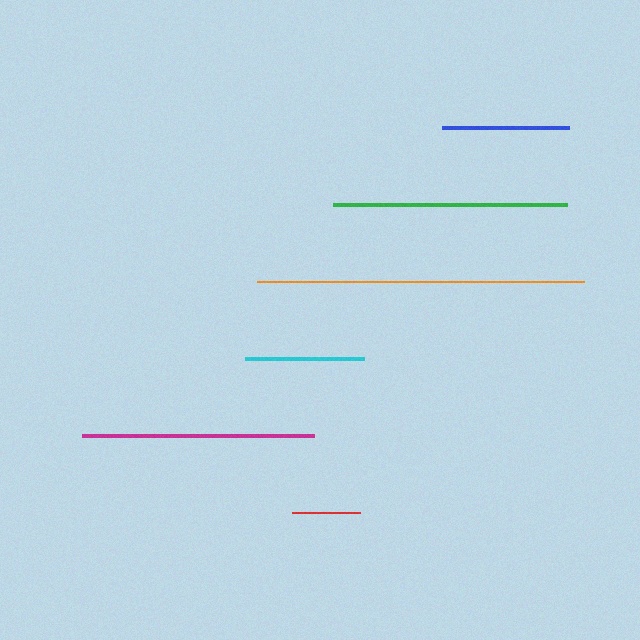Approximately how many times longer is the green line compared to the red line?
The green line is approximately 3.4 times the length of the red line.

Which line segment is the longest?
The orange line is the longest at approximately 327 pixels.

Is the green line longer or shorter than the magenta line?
The green line is longer than the magenta line.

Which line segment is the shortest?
The red line is the shortest at approximately 68 pixels.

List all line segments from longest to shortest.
From longest to shortest: orange, green, magenta, blue, cyan, red.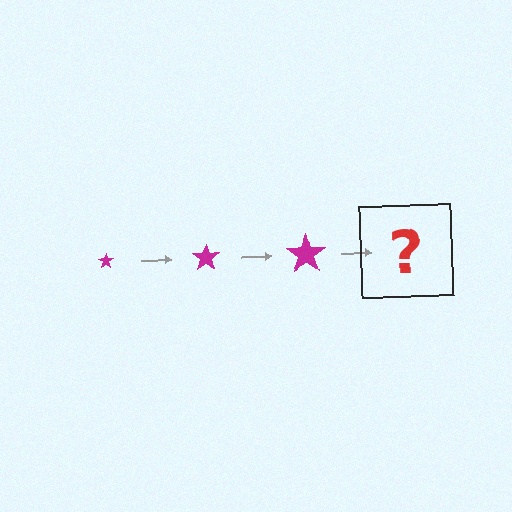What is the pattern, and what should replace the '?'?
The pattern is that the star gets progressively larger each step. The '?' should be a magenta star, larger than the previous one.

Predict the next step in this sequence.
The next step is a magenta star, larger than the previous one.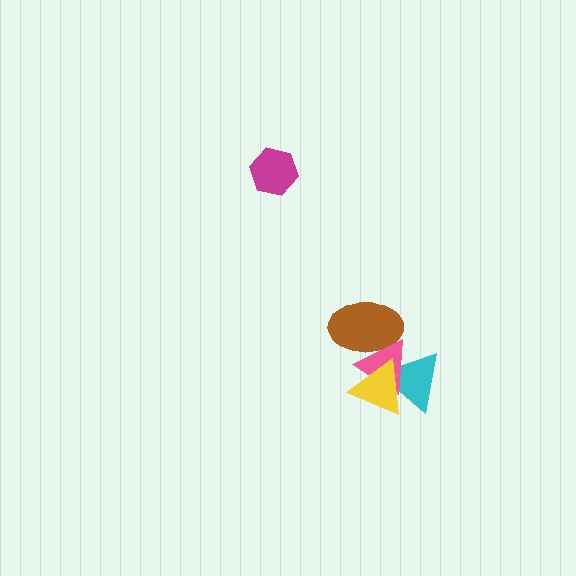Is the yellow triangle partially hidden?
No, no other shape covers it.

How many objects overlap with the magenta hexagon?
0 objects overlap with the magenta hexagon.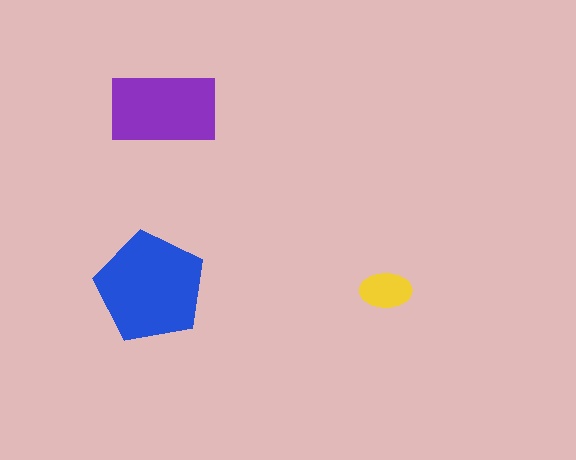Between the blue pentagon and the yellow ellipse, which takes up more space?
The blue pentagon.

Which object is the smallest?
The yellow ellipse.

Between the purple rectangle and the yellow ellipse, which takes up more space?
The purple rectangle.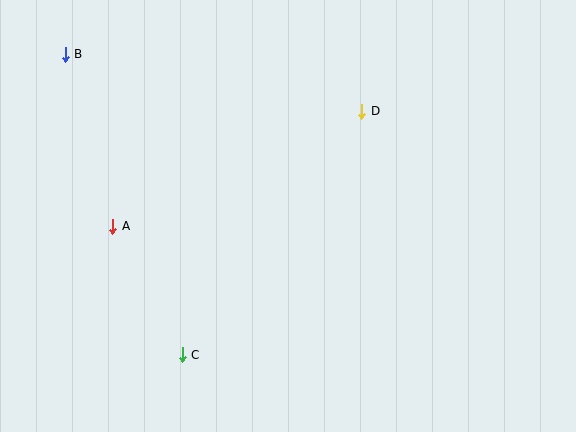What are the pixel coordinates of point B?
Point B is at (65, 54).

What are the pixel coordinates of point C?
Point C is at (182, 355).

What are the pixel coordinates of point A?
Point A is at (113, 226).